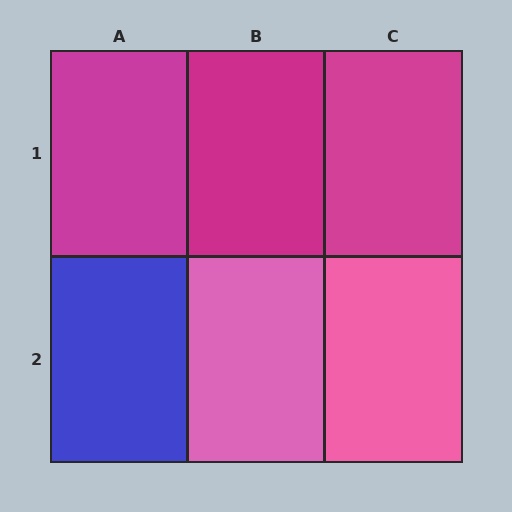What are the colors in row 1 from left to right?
Magenta, magenta, magenta.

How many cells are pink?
2 cells are pink.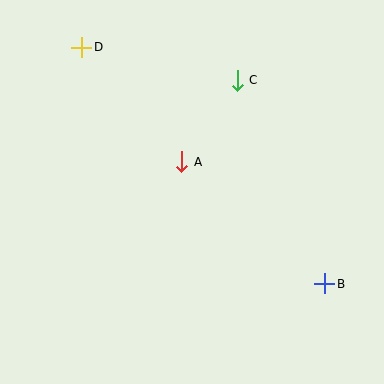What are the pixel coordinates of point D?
Point D is at (82, 47).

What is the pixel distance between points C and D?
The distance between C and D is 159 pixels.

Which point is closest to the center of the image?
Point A at (182, 162) is closest to the center.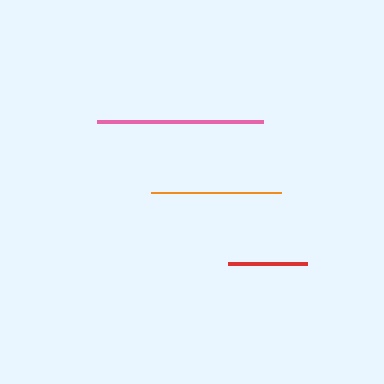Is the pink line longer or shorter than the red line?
The pink line is longer than the red line.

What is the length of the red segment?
The red segment is approximately 80 pixels long.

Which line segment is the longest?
The pink line is the longest at approximately 167 pixels.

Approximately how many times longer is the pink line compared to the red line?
The pink line is approximately 2.1 times the length of the red line.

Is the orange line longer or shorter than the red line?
The orange line is longer than the red line.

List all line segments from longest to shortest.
From longest to shortest: pink, orange, red.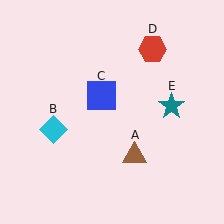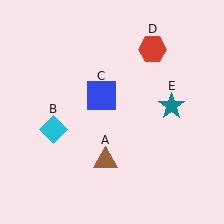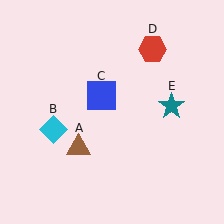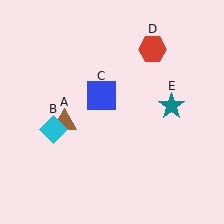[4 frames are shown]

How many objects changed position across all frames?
1 object changed position: brown triangle (object A).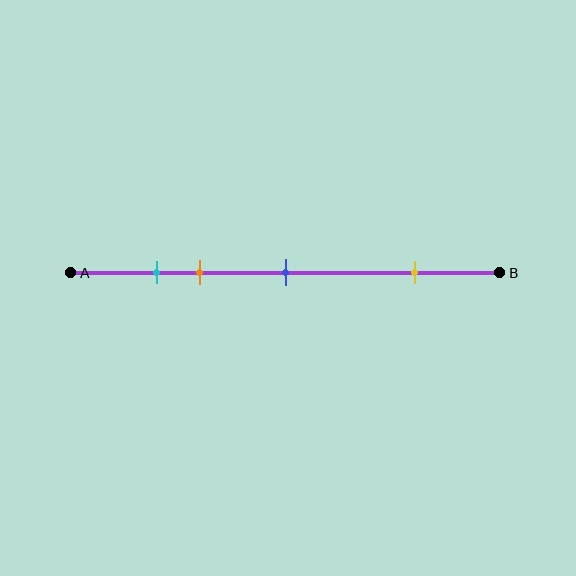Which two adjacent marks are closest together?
The cyan and orange marks are the closest adjacent pair.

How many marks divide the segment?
There are 4 marks dividing the segment.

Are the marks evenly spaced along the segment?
No, the marks are not evenly spaced.